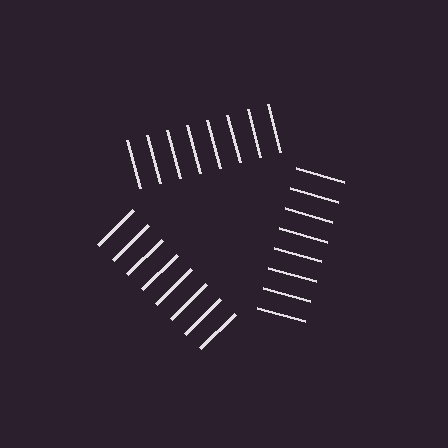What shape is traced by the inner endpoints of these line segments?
An illusory triangle — the line segments terminate on its edges but no continuous stroke is drawn.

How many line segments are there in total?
24 — 8 along each of the 3 edges.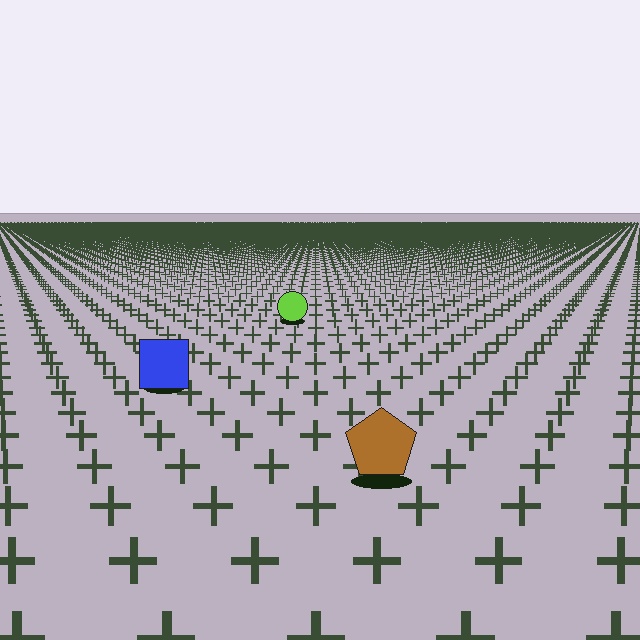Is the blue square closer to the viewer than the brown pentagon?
No. The brown pentagon is closer — you can tell from the texture gradient: the ground texture is coarser near it.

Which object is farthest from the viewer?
The lime circle is farthest from the viewer. It appears smaller and the ground texture around it is denser.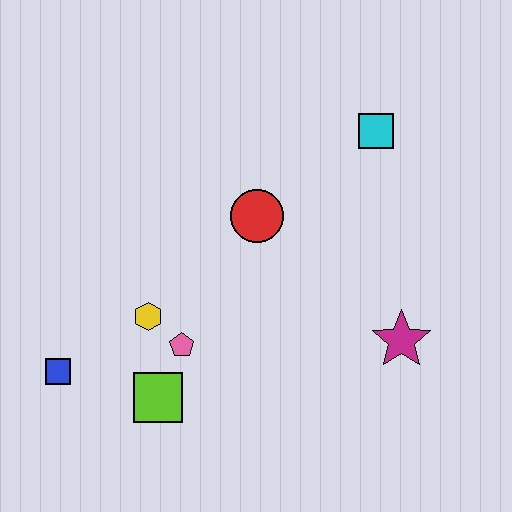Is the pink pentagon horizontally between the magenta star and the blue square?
Yes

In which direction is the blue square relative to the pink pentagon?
The blue square is to the left of the pink pentagon.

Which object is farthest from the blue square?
The cyan square is farthest from the blue square.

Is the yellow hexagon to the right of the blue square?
Yes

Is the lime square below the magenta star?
Yes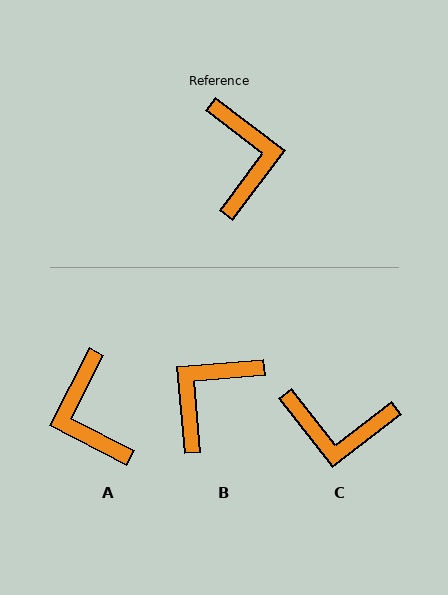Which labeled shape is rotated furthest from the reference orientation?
A, about 170 degrees away.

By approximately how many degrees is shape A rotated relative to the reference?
Approximately 170 degrees clockwise.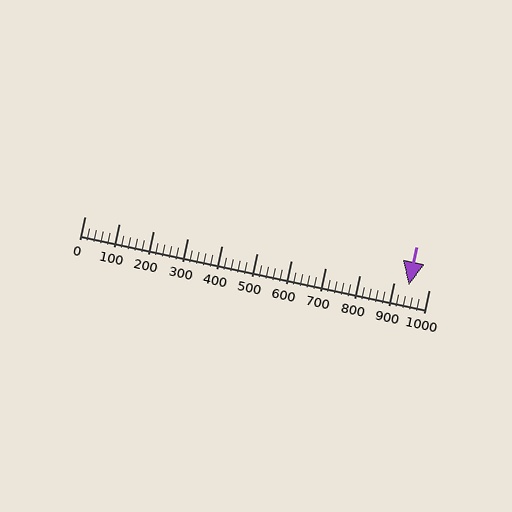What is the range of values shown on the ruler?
The ruler shows values from 0 to 1000.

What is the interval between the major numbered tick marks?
The major tick marks are spaced 100 units apart.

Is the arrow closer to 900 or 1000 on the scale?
The arrow is closer to 900.